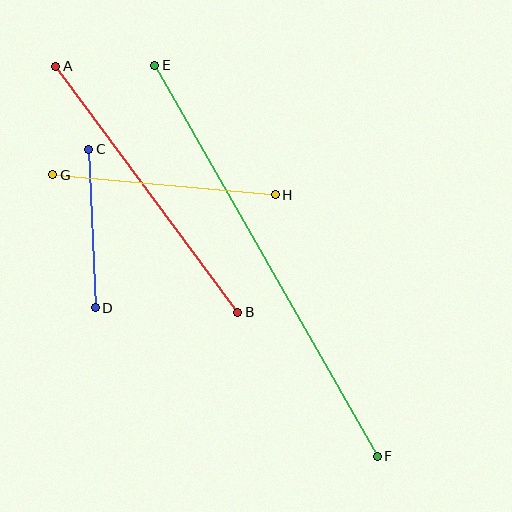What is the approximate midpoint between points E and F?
The midpoint is at approximately (266, 261) pixels.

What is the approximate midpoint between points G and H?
The midpoint is at approximately (164, 185) pixels.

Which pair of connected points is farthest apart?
Points E and F are farthest apart.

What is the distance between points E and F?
The distance is approximately 450 pixels.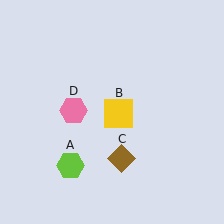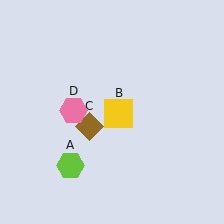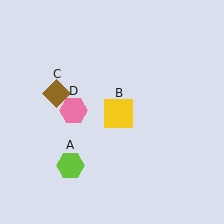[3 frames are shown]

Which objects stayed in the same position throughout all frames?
Lime hexagon (object A) and yellow square (object B) and pink hexagon (object D) remained stationary.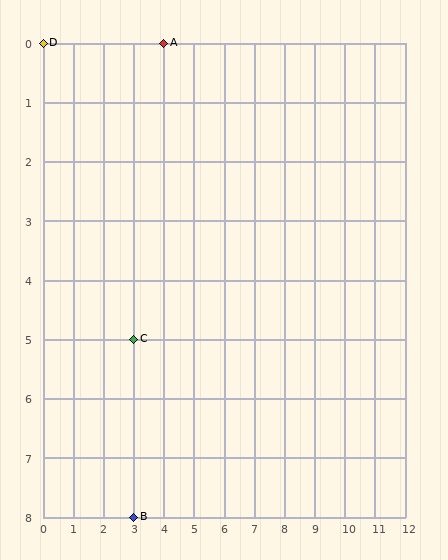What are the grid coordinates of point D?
Point D is at grid coordinates (0, 0).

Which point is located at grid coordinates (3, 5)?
Point C is at (3, 5).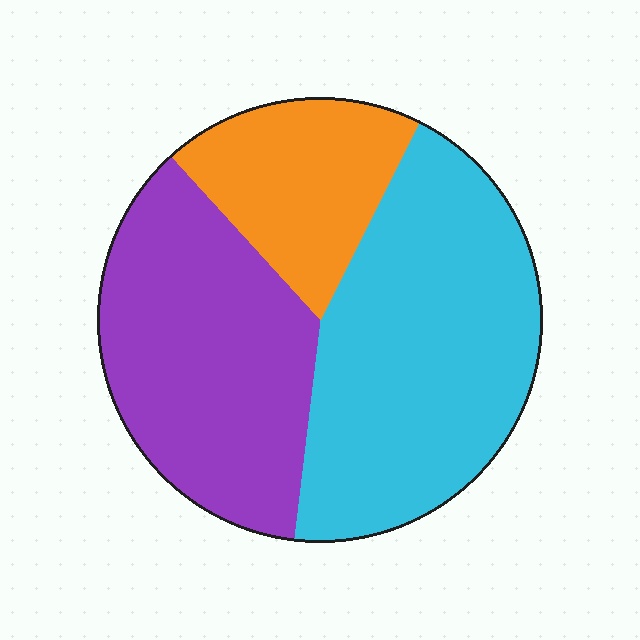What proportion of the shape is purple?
Purple covers roughly 35% of the shape.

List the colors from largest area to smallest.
From largest to smallest: cyan, purple, orange.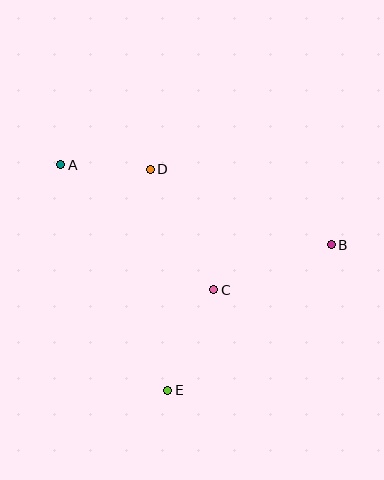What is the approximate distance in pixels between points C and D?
The distance between C and D is approximately 136 pixels.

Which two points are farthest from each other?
Points A and B are farthest from each other.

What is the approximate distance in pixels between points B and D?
The distance between B and D is approximately 196 pixels.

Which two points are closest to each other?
Points A and D are closest to each other.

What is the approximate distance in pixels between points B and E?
The distance between B and E is approximately 218 pixels.